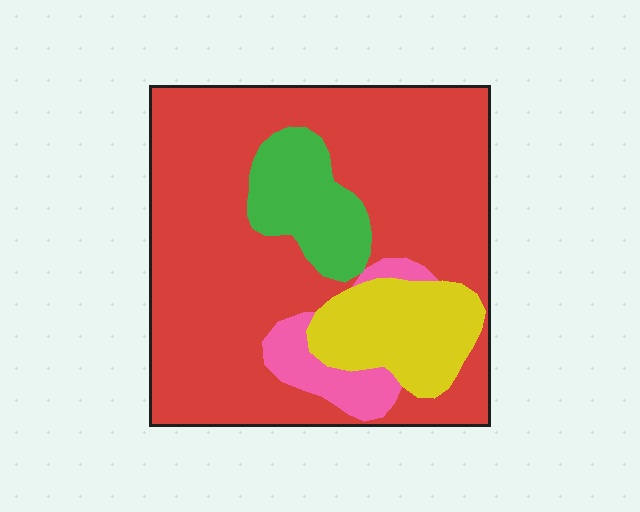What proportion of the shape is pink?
Pink covers 7% of the shape.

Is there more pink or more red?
Red.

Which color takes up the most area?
Red, at roughly 70%.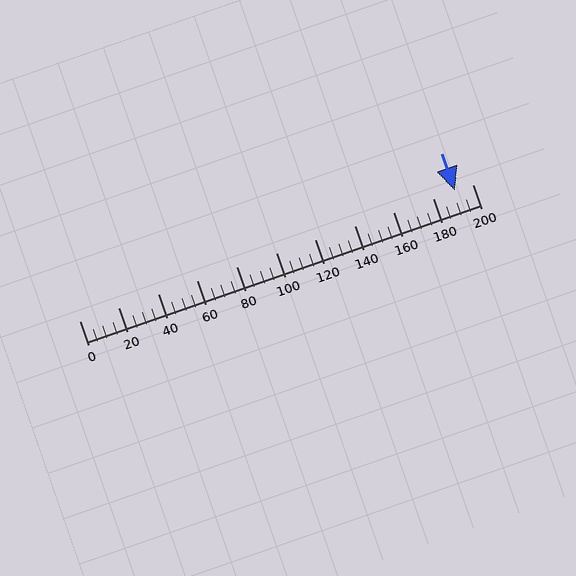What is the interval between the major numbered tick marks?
The major tick marks are spaced 20 units apart.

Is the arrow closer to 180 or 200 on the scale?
The arrow is closer to 200.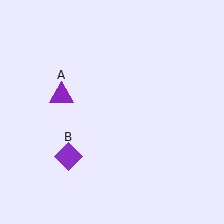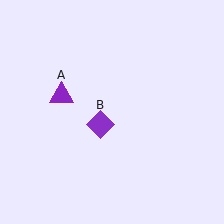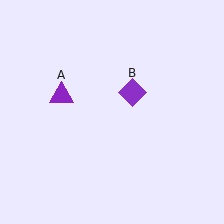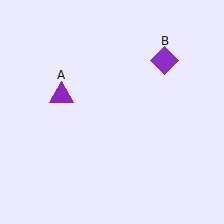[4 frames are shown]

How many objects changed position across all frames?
1 object changed position: purple diamond (object B).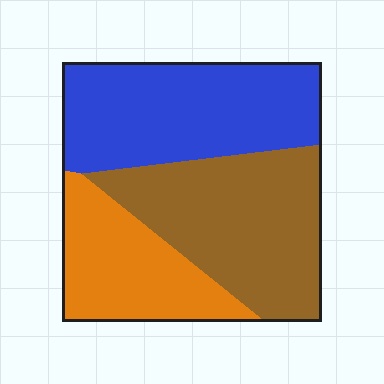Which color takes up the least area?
Orange, at roughly 25%.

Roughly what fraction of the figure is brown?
Brown covers roughly 40% of the figure.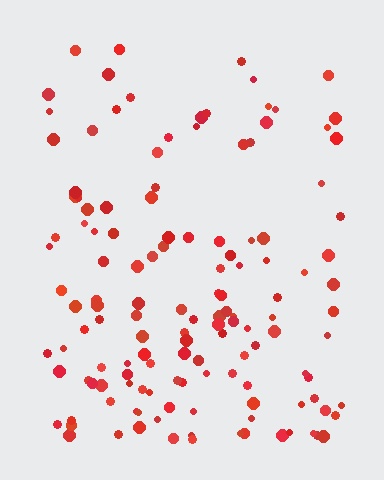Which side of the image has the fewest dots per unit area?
The top.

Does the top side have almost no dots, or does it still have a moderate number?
Still a moderate number, just noticeably fewer than the bottom.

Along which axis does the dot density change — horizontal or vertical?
Vertical.